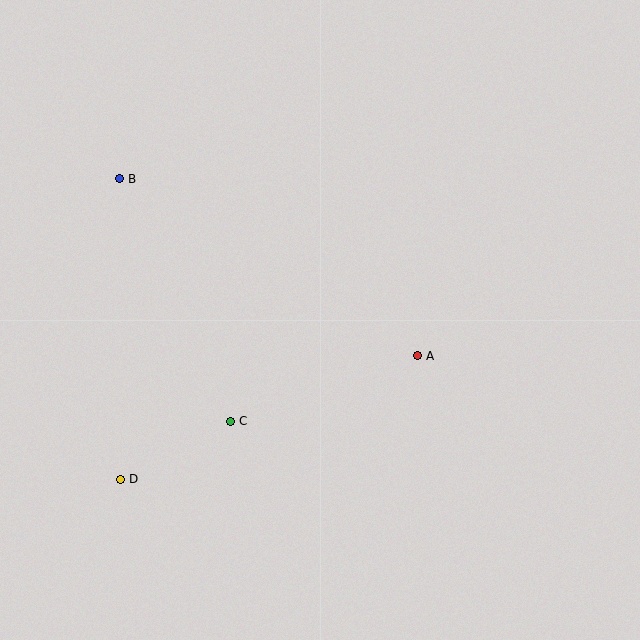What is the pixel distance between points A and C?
The distance between A and C is 198 pixels.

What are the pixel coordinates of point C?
Point C is at (231, 421).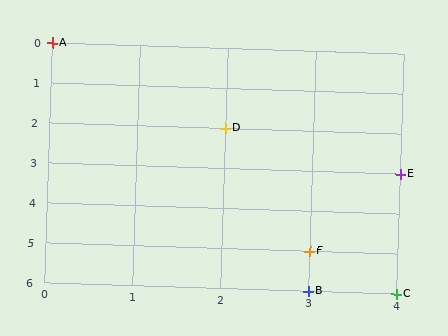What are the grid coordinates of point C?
Point C is at grid coordinates (4, 6).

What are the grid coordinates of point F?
Point F is at grid coordinates (3, 5).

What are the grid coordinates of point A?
Point A is at grid coordinates (0, 0).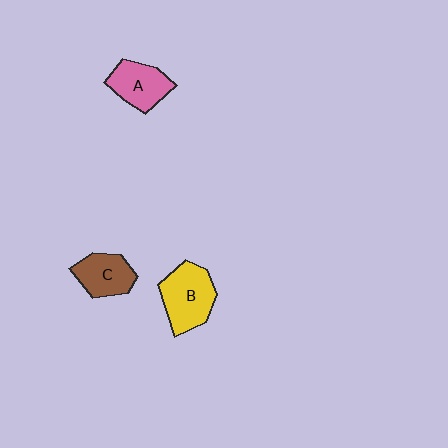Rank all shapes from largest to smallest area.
From largest to smallest: B (yellow), A (pink), C (brown).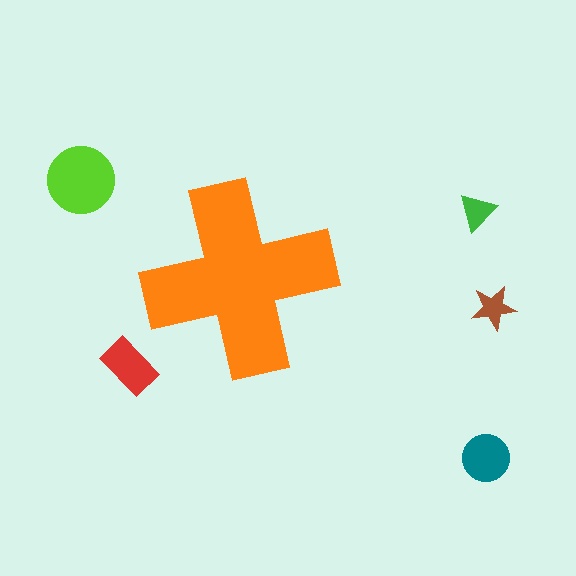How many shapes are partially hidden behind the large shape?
0 shapes are partially hidden.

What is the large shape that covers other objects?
An orange cross.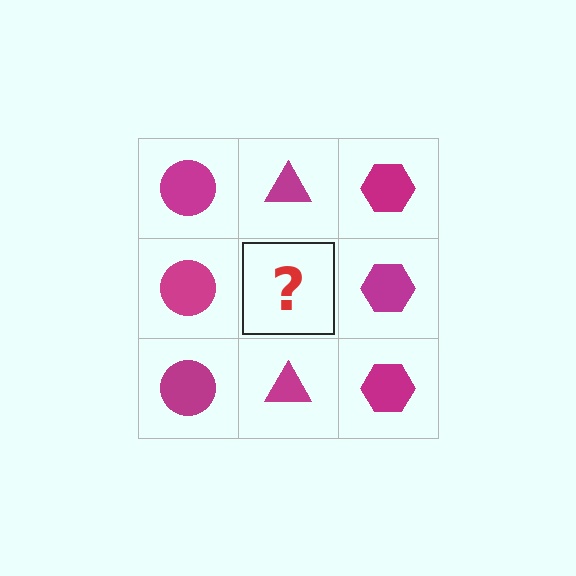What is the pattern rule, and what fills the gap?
The rule is that each column has a consistent shape. The gap should be filled with a magenta triangle.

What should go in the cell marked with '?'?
The missing cell should contain a magenta triangle.